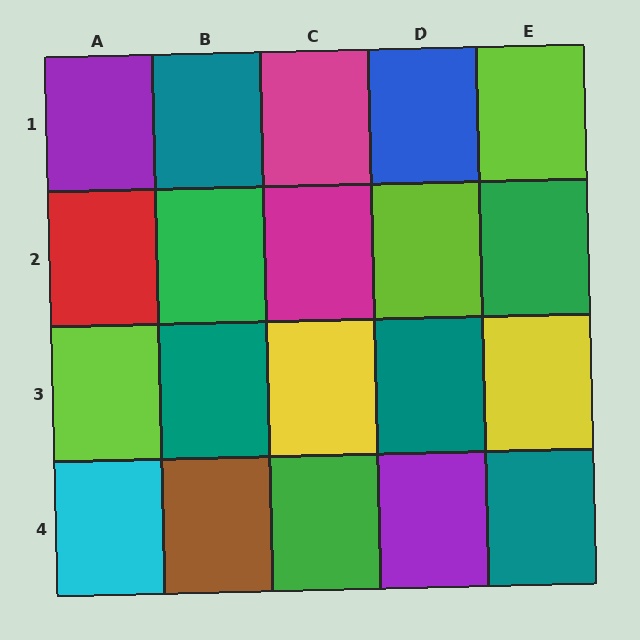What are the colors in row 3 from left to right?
Lime, teal, yellow, teal, yellow.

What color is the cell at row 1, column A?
Purple.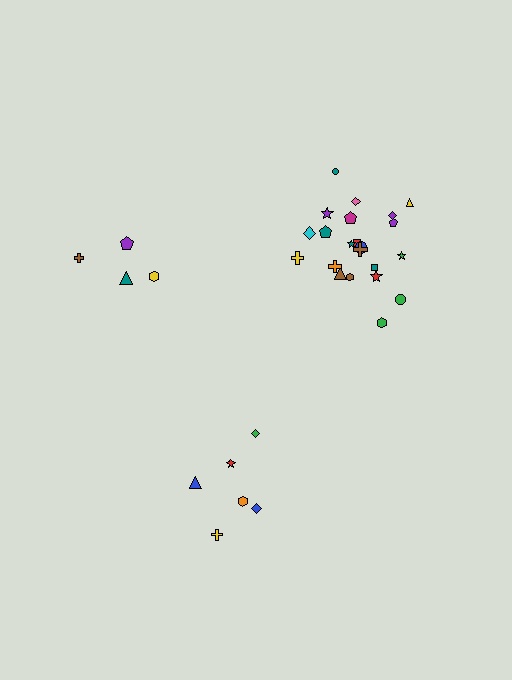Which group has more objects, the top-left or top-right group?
The top-right group.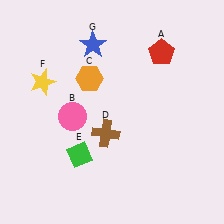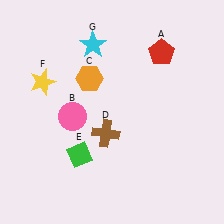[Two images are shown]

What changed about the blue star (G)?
In Image 1, G is blue. In Image 2, it changed to cyan.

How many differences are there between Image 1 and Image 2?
There is 1 difference between the two images.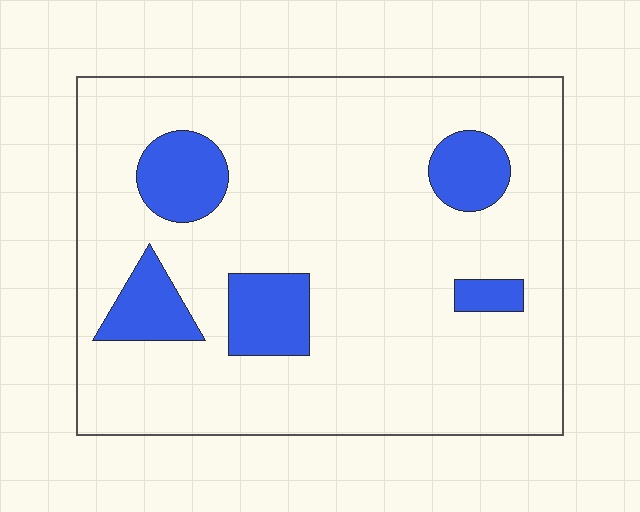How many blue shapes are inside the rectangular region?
5.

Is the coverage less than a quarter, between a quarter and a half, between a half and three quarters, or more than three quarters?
Less than a quarter.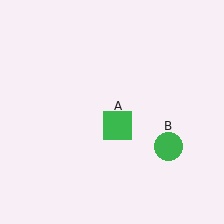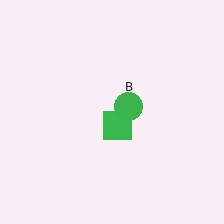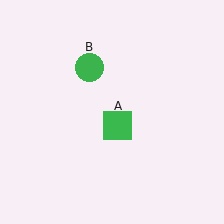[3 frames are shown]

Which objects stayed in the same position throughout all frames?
Green square (object A) remained stationary.